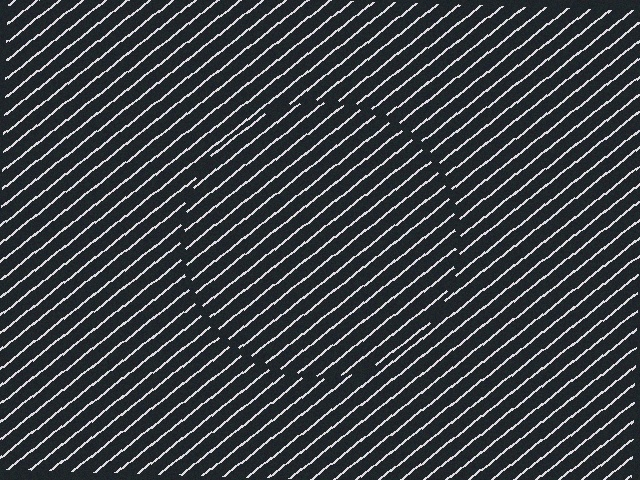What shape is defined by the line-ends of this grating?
An illusory circle. The interior of the shape contains the same grating, shifted by half a period — the contour is defined by the phase discontinuity where line-ends from the inner and outer gratings abut.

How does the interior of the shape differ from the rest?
The interior of the shape contains the same grating, shifted by half a period — the contour is defined by the phase discontinuity where line-ends from the inner and outer gratings abut.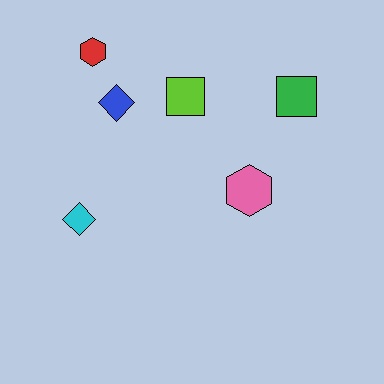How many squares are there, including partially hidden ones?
There are 2 squares.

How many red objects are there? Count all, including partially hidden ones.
There is 1 red object.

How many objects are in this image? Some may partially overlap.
There are 6 objects.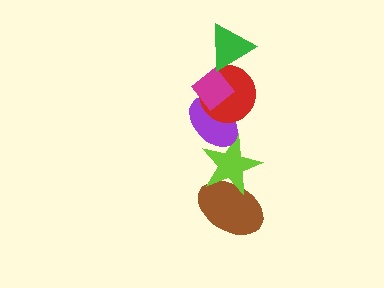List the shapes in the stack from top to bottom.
From top to bottom: the green triangle, the magenta diamond, the red circle, the purple ellipse, the lime star, the brown ellipse.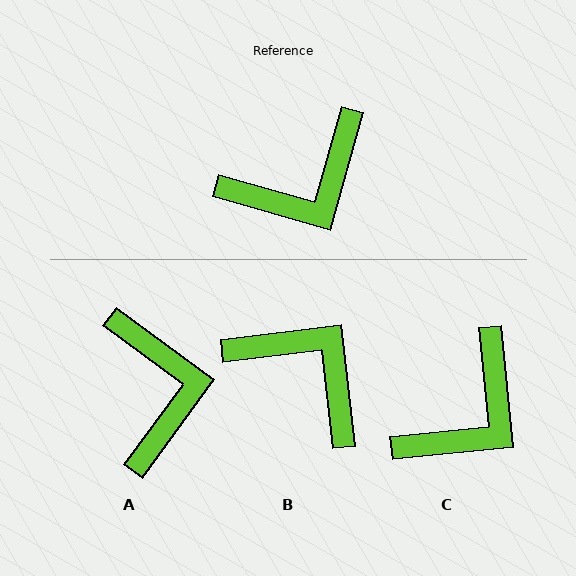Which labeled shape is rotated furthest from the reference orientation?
B, about 113 degrees away.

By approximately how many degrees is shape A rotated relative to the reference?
Approximately 70 degrees counter-clockwise.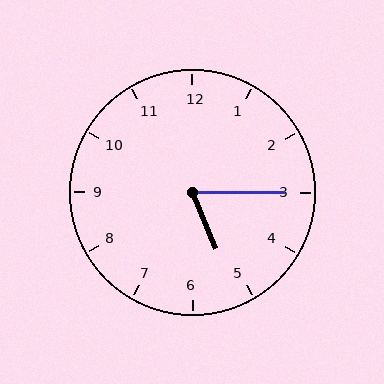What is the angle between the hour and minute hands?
Approximately 68 degrees.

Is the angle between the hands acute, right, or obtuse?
It is acute.